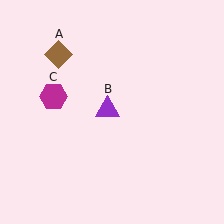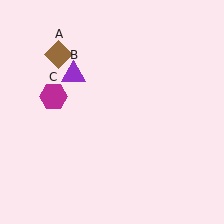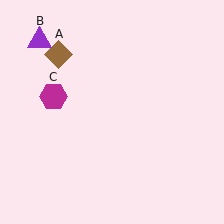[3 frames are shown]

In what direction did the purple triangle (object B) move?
The purple triangle (object B) moved up and to the left.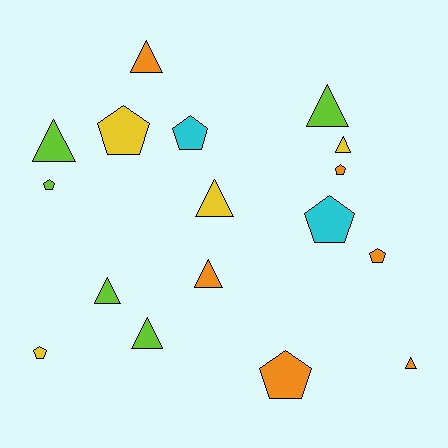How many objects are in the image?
There are 17 objects.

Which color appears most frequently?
Orange, with 6 objects.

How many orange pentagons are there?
There are 3 orange pentagons.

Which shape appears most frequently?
Triangle, with 9 objects.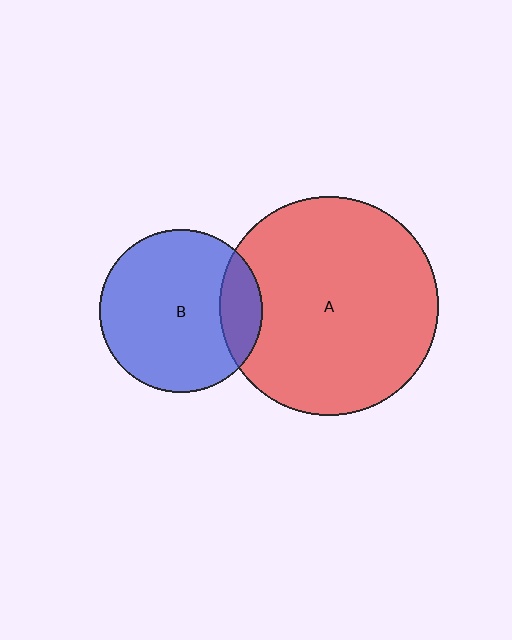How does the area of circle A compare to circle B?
Approximately 1.8 times.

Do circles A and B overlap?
Yes.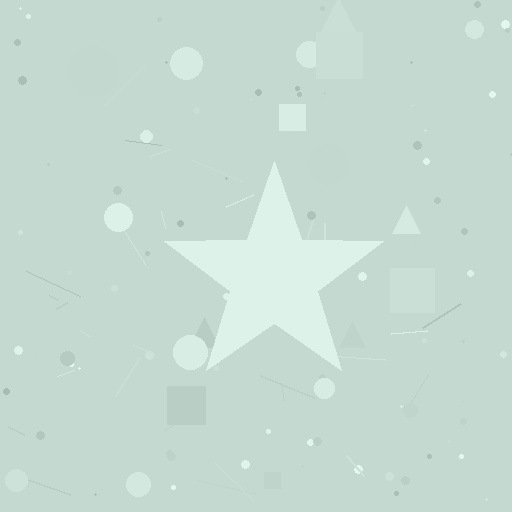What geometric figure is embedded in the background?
A star is embedded in the background.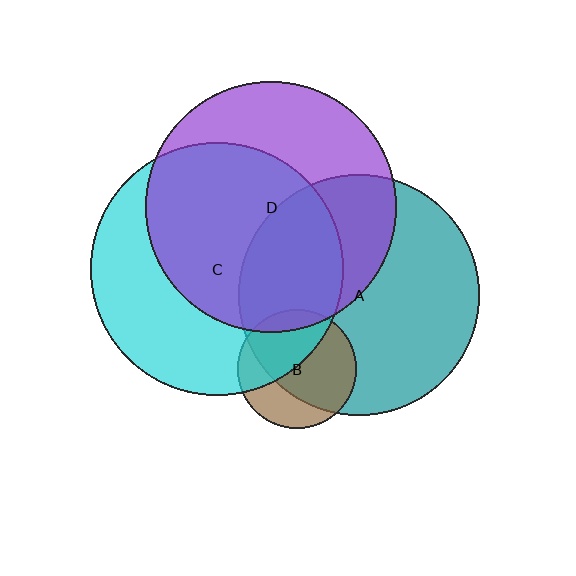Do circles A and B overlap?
Yes.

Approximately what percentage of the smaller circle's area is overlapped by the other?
Approximately 70%.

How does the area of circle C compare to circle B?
Approximately 4.5 times.